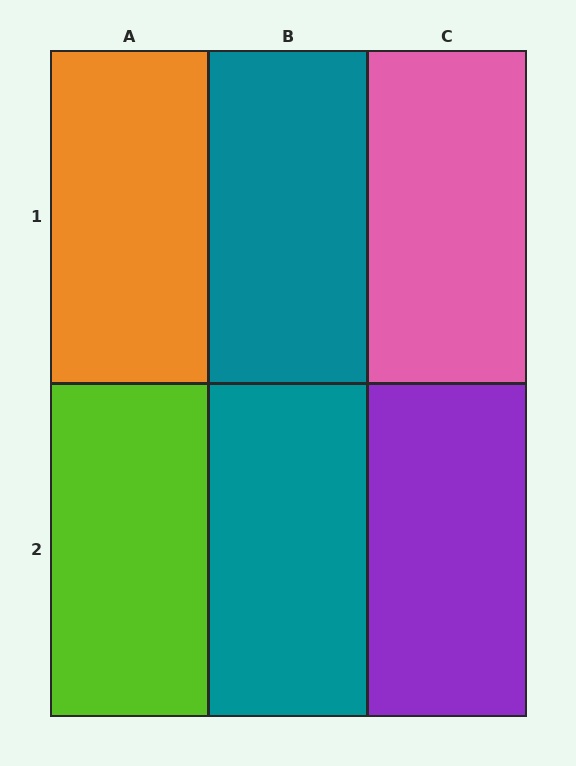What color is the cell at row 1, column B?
Teal.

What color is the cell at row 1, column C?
Pink.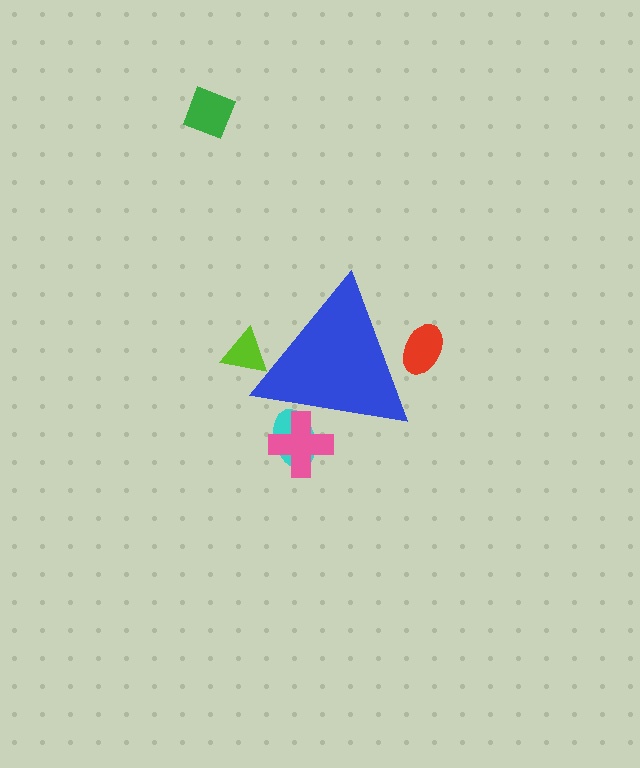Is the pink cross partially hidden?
Yes, the pink cross is partially hidden behind the blue triangle.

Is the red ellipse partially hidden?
Yes, the red ellipse is partially hidden behind the blue triangle.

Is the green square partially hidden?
No, the green square is fully visible.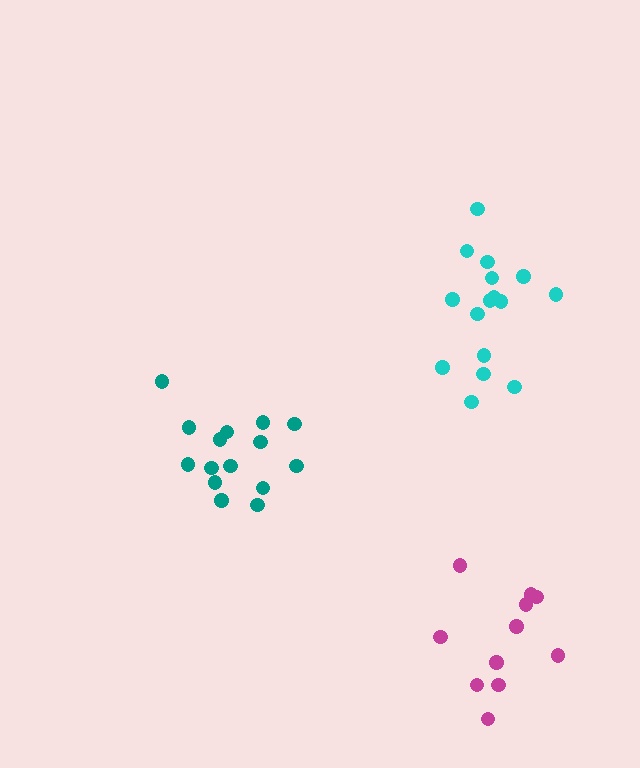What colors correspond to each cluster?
The clusters are colored: cyan, magenta, teal.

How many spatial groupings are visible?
There are 3 spatial groupings.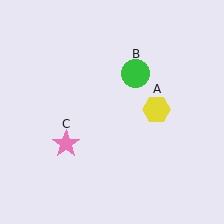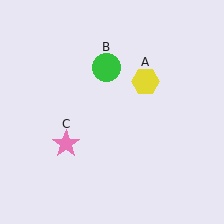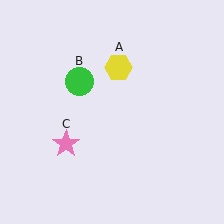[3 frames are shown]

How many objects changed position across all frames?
2 objects changed position: yellow hexagon (object A), green circle (object B).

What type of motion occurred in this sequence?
The yellow hexagon (object A), green circle (object B) rotated counterclockwise around the center of the scene.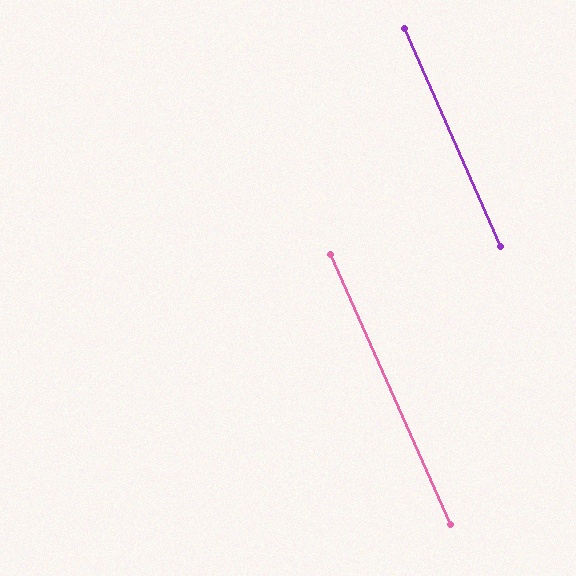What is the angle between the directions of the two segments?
Approximately 0 degrees.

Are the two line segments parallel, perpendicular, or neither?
Parallel — their directions differ by only 0.3°.